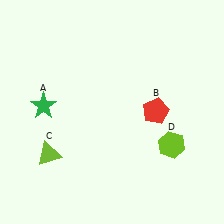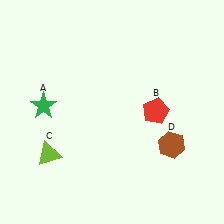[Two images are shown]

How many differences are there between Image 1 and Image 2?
There is 1 difference between the two images.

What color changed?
The hexagon (D) changed from lime in Image 1 to brown in Image 2.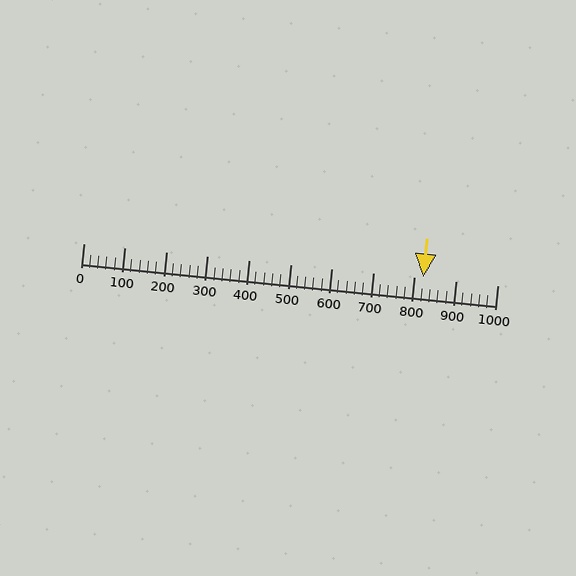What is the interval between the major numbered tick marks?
The major tick marks are spaced 100 units apart.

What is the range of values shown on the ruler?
The ruler shows values from 0 to 1000.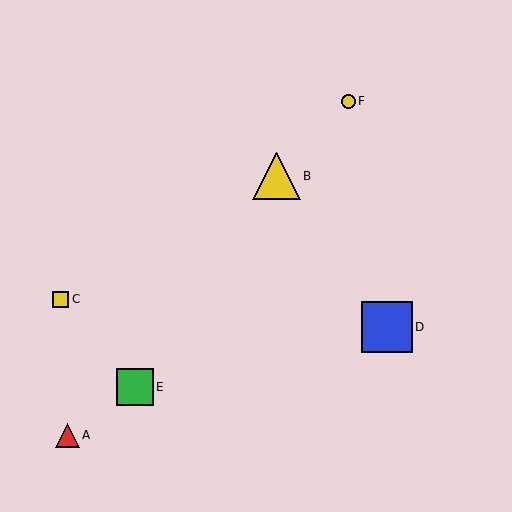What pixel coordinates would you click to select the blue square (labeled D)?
Click at (387, 327) to select the blue square D.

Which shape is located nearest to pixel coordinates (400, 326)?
The blue square (labeled D) at (387, 327) is nearest to that location.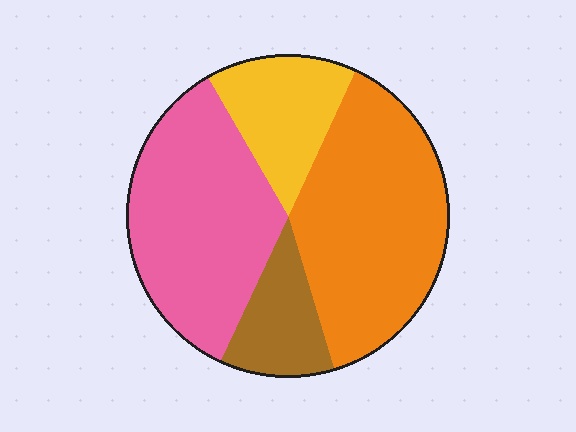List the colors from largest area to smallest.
From largest to smallest: orange, pink, yellow, brown.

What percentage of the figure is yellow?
Yellow takes up about one sixth (1/6) of the figure.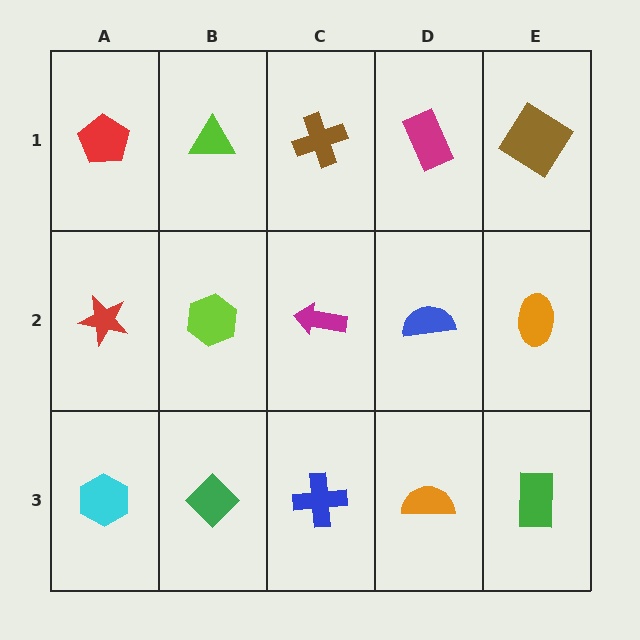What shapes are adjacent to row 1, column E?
An orange ellipse (row 2, column E), a magenta rectangle (row 1, column D).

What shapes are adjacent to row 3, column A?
A red star (row 2, column A), a green diamond (row 3, column B).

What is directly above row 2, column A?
A red pentagon.